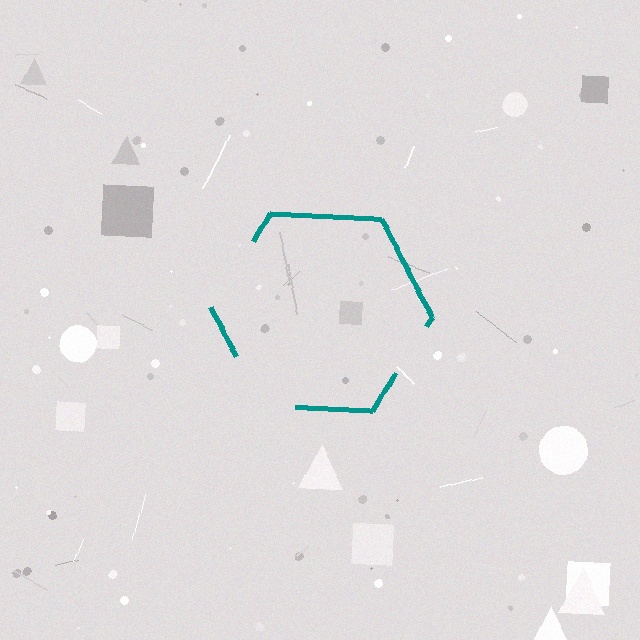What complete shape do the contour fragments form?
The contour fragments form a hexagon.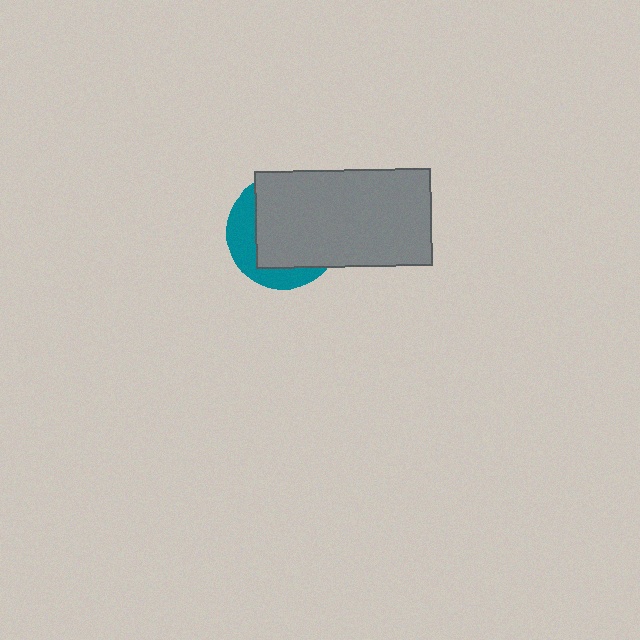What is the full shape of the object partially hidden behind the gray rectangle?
The partially hidden object is a teal circle.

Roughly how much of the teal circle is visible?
A small part of it is visible (roughly 32%).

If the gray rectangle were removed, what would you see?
You would see the complete teal circle.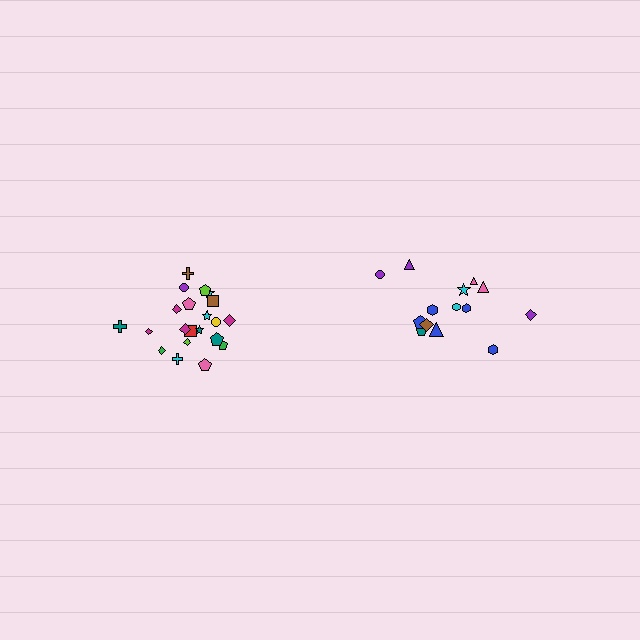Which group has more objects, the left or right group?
The left group.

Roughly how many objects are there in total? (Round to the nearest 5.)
Roughly 35 objects in total.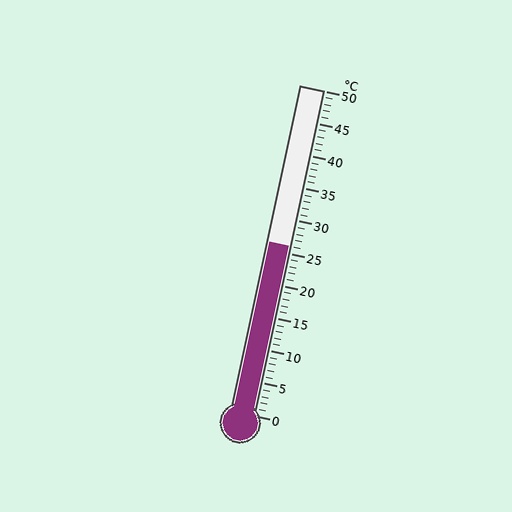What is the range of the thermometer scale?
The thermometer scale ranges from 0°C to 50°C.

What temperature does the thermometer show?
The thermometer shows approximately 26°C.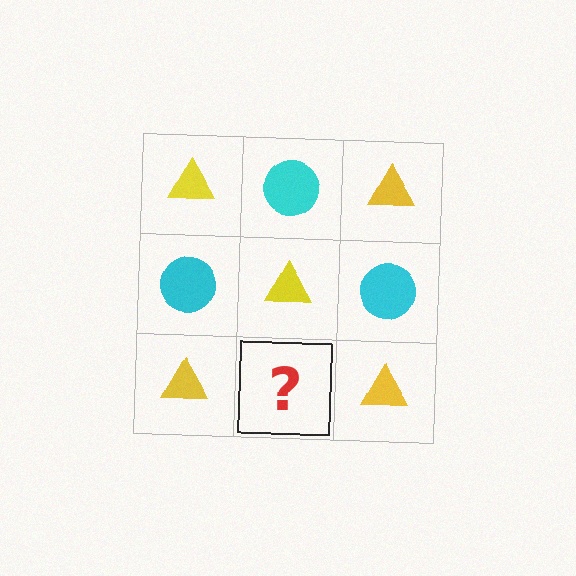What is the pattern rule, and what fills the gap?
The rule is that it alternates yellow triangle and cyan circle in a checkerboard pattern. The gap should be filled with a cyan circle.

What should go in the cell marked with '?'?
The missing cell should contain a cyan circle.